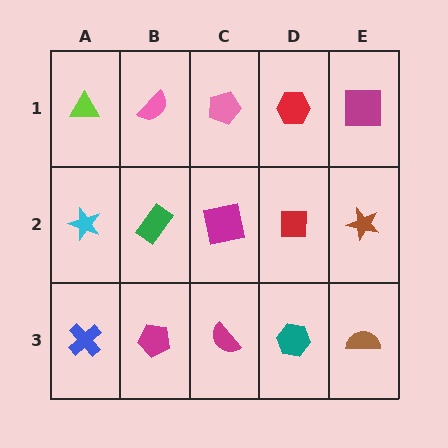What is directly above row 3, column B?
A green rectangle.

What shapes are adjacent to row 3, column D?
A red square (row 2, column D), a magenta semicircle (row 3, column C), a brown semicircle (row 3, column E).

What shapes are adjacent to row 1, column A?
A cyan star (row 2, column A), a pink semicircle (row 1, column B).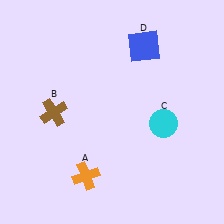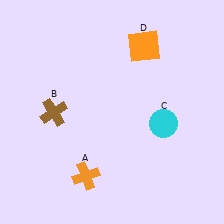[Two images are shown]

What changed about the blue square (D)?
In Image 1, D is blue. In Image 2, it changed to orange.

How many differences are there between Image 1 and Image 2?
There is 1 difference between the two images.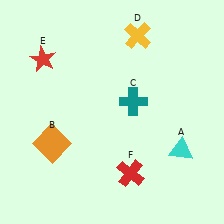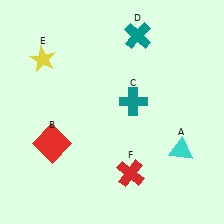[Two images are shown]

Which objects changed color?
B changed from orange to red. D changed from yellow to teal. E changed from red to yellow.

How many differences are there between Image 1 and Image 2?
There are 3 differences between the two images.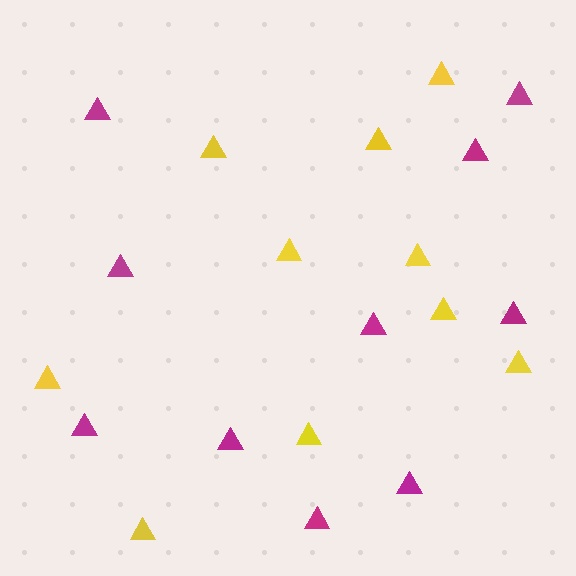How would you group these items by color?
There are 2 groups: one group of magenta triangles (10) and one group of yellow triangles (10).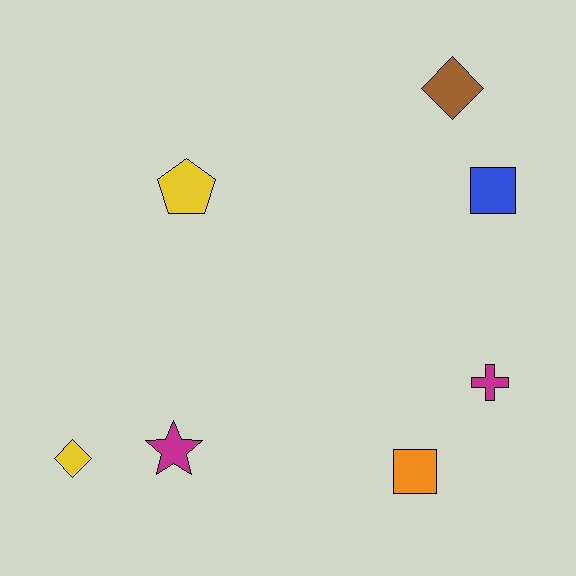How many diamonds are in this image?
There are 2 diamonds.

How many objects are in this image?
There are 7 objects.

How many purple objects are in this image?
There are no purple objects.